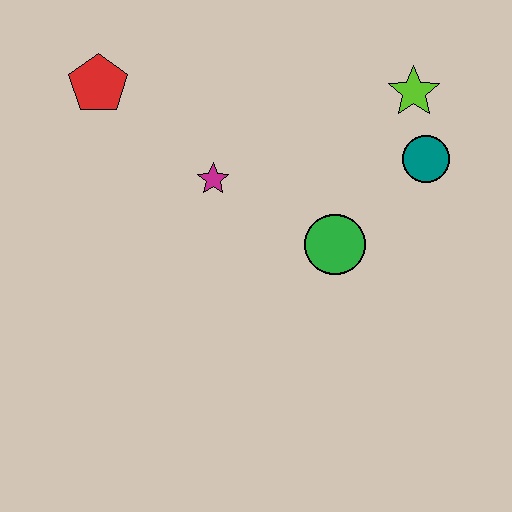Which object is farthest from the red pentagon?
The teal circle is farthest from the red pentagon.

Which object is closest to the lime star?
The teal circle is closest to the lime star.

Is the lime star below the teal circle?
No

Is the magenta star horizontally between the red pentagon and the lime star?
Yes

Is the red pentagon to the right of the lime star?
No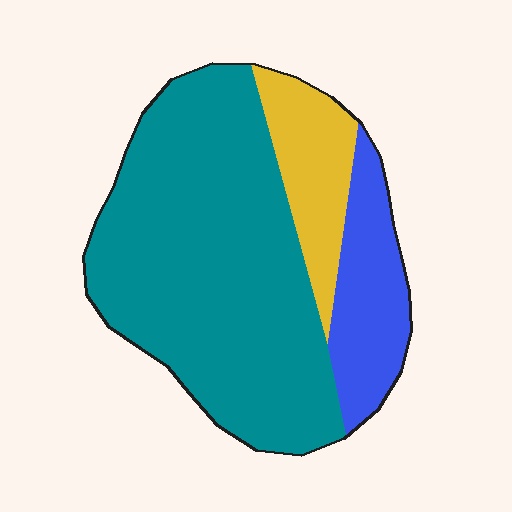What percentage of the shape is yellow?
Yellow covers about 15% of the shape.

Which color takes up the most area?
Teal, at roughly 70%.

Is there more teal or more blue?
Teal.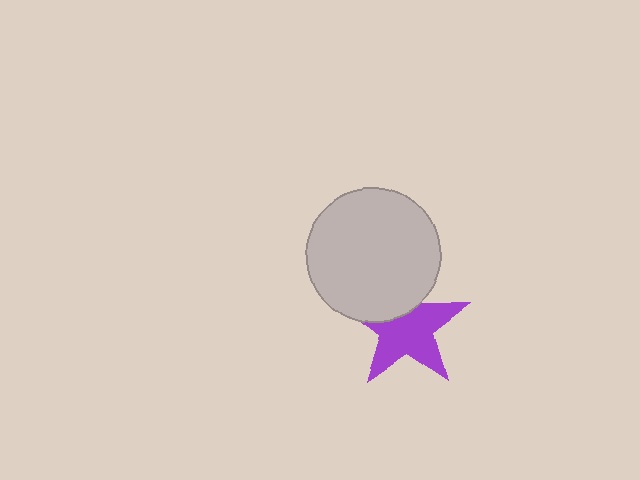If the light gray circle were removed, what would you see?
You would see the complete purple star.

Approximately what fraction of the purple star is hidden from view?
Roughly 32% of the purple star is hidden behind the light gray circle.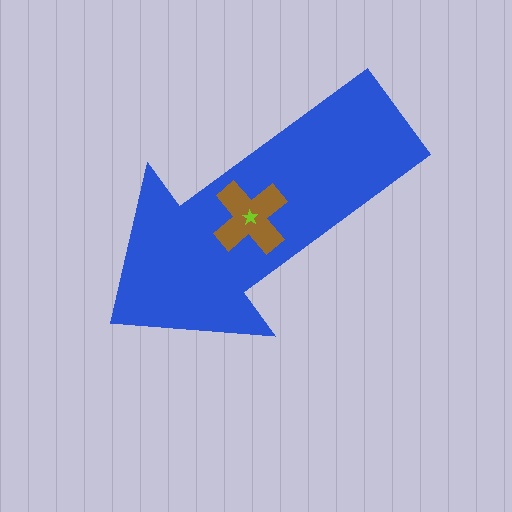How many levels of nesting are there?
3.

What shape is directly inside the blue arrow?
The brown cross.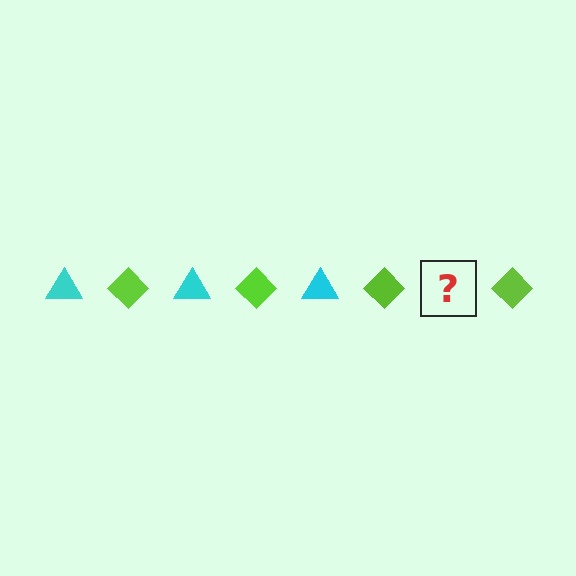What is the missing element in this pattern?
The missing element is a cyan triangle.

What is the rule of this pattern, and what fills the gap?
The rule is that the pattern alternates between cyan triangle and lime diamond. The gap should be filled with a cyan triangle.